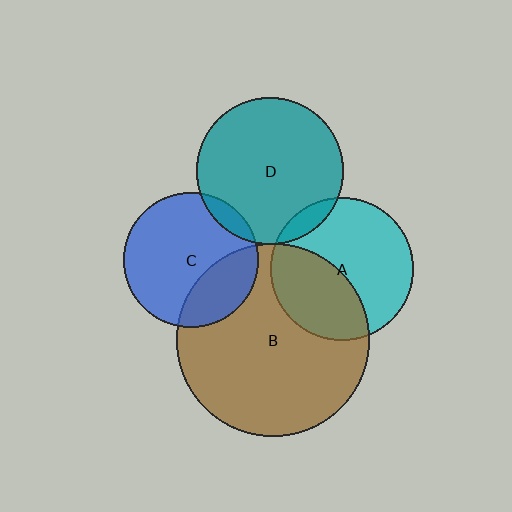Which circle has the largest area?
Circle B (brown).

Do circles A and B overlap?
Yes.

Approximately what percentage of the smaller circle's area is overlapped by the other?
Approximately 40%.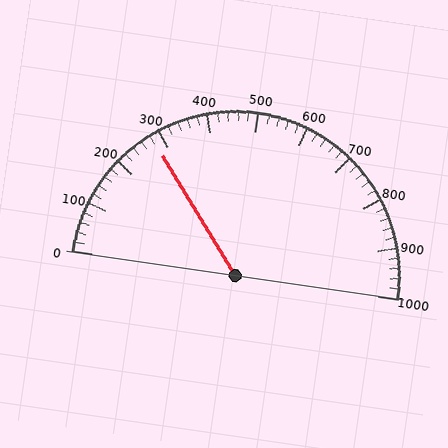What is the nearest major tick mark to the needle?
The nearest major tick mark is 300.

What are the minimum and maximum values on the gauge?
The gauge ranges from 0 to 1000.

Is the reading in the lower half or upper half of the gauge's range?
The reading is in the lower half of the range (0 to 1000).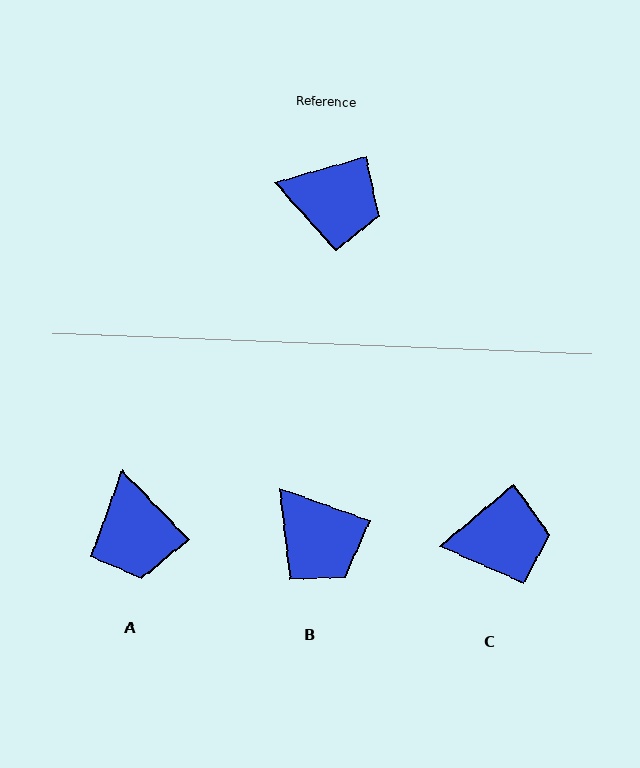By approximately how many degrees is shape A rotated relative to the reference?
Approximately 62 degrees clockwise.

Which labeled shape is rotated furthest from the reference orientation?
A, about 62 degrees away.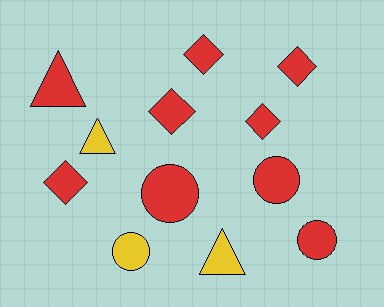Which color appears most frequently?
Red, with 9 objects.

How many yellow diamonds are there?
There are no yellow diamonds.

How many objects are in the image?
There are 12 objects.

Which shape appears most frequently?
Diamond, with 5 objects.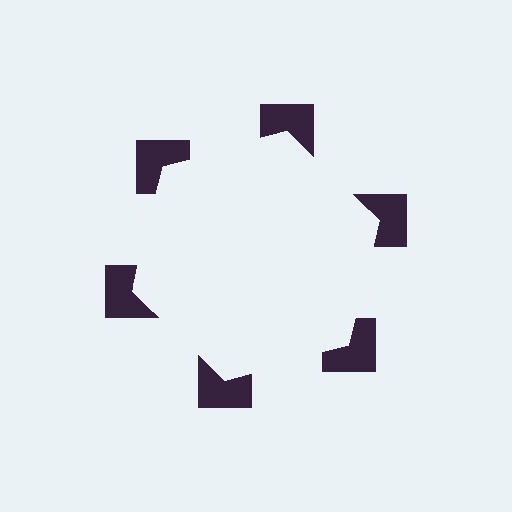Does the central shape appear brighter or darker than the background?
It typically appears slightly brighter than the background, even though no actual brightness change is drawn.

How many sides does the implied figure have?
6 sides.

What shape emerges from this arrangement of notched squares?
An illusory hexagon — its edges are inferred from the aligned wedge cuts in the notched squares, not physically drawn.